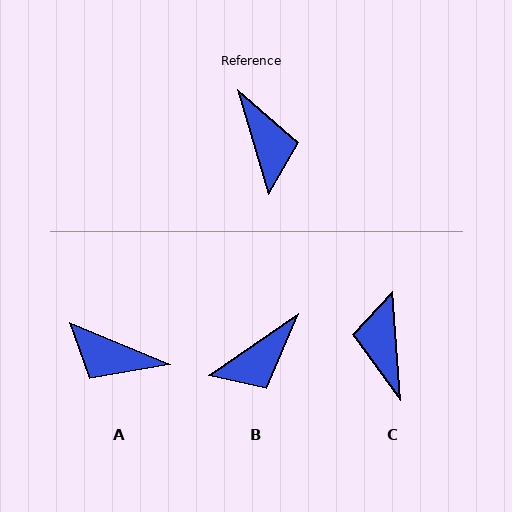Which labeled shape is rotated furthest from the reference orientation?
C, about 167 degrees away.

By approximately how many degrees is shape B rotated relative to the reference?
Approximately 72 degrees clockwise.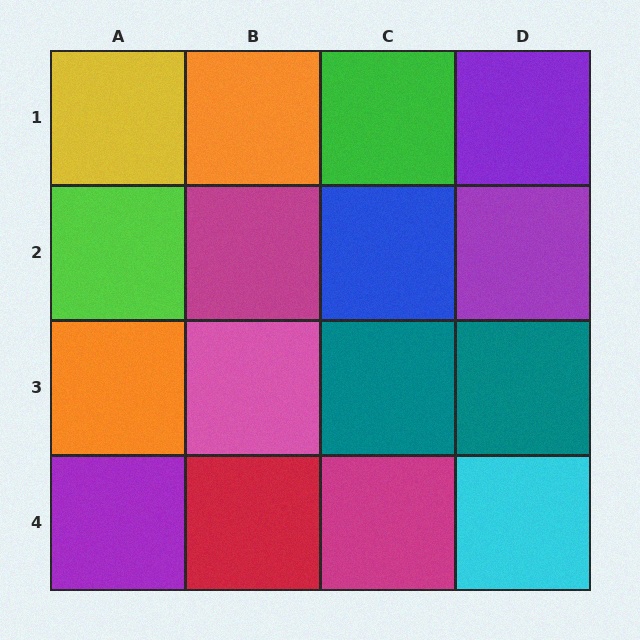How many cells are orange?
2 cells are orange.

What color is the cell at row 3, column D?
Teal.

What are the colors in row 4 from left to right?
Purple, red, magenta, cyan.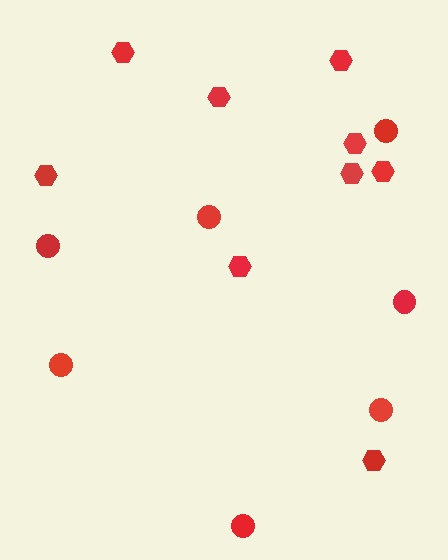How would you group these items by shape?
There are 2 groups: one group of hexagons (9) and one group of circles (7).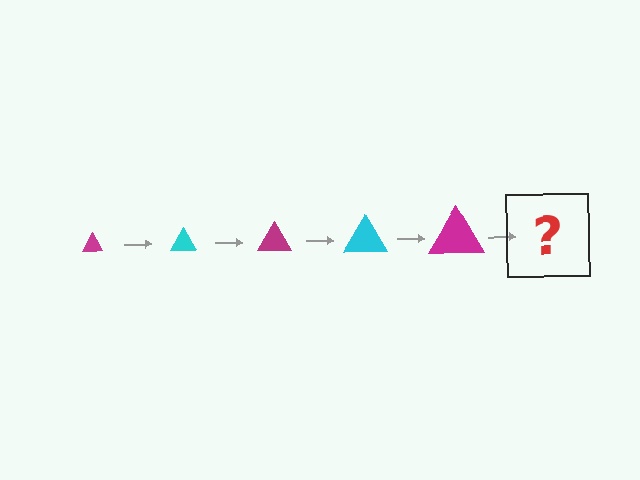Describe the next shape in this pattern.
It should be a cyan triangle, larger than the previous one.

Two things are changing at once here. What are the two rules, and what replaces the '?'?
The two rules are that the triangle grows larger each step and the color cycles through magenta and cyan. The '?' should be a cyan triangle, larger than the previous one.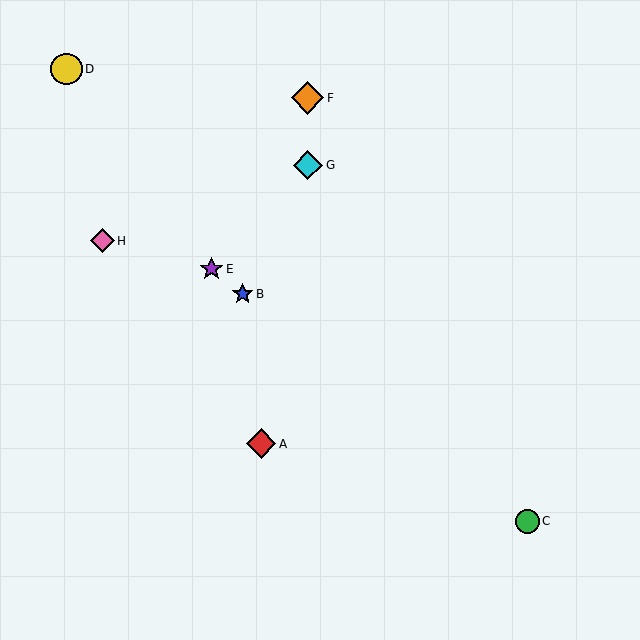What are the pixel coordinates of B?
Object B is at (243, 294).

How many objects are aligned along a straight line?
3 objects (B, C, E) are aligned along a straight line.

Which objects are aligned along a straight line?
Objects B, C, E are aligned along a straight line.